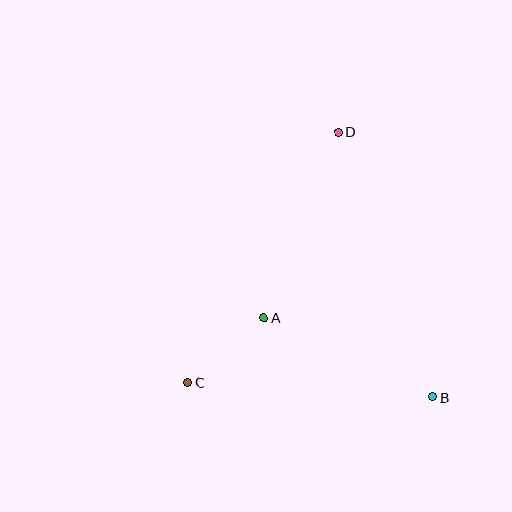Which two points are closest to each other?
Points A and C are closest to each other.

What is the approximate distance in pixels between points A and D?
The distance between A and D is approximately 200 pixels.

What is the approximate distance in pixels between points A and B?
The distance between A and B is approximately 186 pixels.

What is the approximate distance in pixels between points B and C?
The distance between B and C is approximately 245 pixels.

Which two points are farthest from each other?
Points C and D are farthest from each other.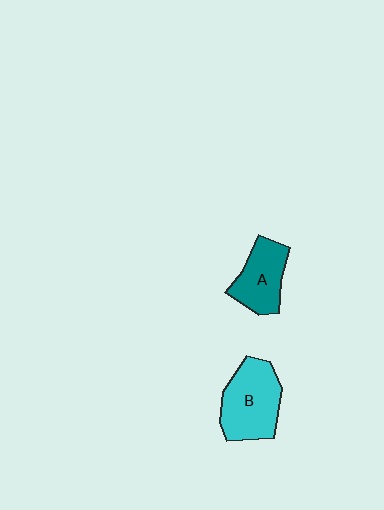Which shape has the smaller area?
Shape A (teal).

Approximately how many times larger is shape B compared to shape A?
Approximately 1.4 times.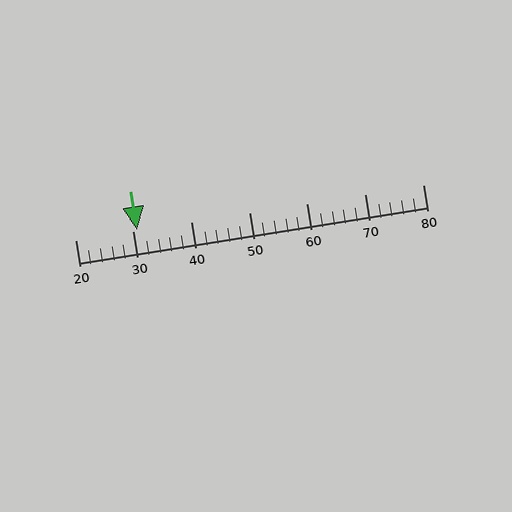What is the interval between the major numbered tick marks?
The major tick marks are spaced 10 units apart.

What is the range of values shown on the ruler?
The ruler shows values from 20 to 80.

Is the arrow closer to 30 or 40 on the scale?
The arrow is closer to 30.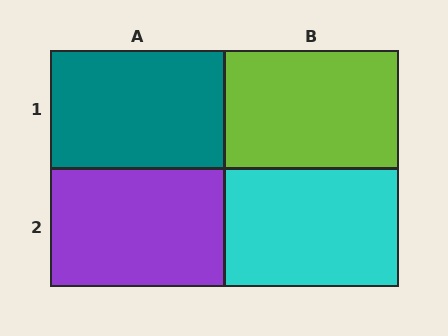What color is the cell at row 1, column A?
Teal.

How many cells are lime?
1 cell is lime.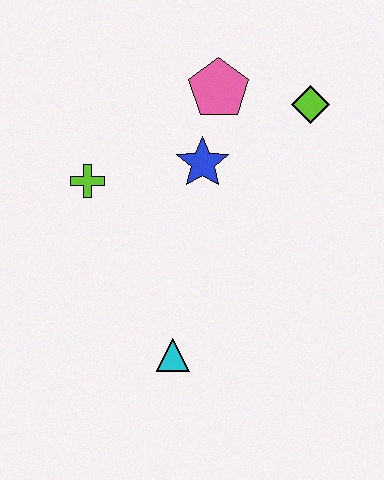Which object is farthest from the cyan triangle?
The lime diamond is farthest from the cyan triangle.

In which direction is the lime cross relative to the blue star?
The lime cross is to the left of the blue star.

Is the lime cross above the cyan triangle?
Yes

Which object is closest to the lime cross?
The blue star is closest to the lime cross.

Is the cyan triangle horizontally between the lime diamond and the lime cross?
Yes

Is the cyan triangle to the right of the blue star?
No